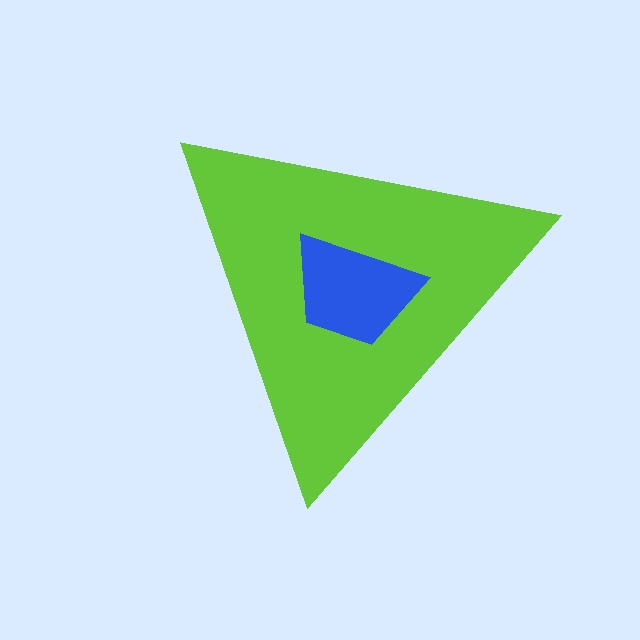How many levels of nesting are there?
2.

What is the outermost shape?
The lime triangle.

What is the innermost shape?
The blue trapezoid.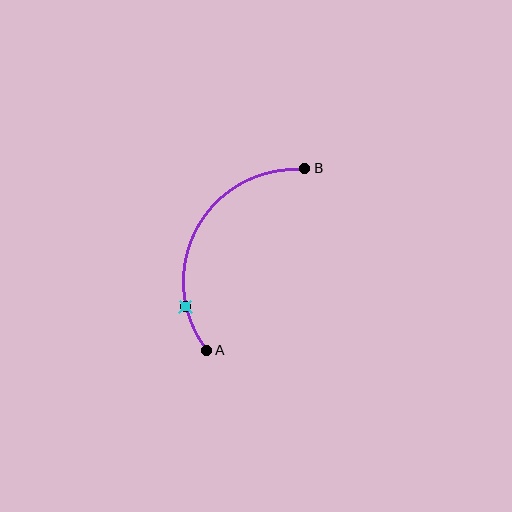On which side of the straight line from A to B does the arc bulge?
The arc bulges to the left of the straight line connecting A and B.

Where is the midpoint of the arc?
The arc midpoint is the point on the curve farthest from the straight line joining A and B. It sits to the left of that line.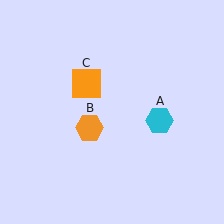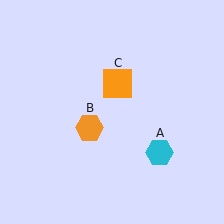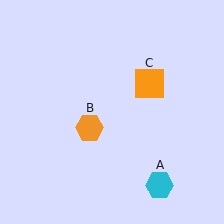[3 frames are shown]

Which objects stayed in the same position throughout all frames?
Orange hexagon (object B) remained stationary.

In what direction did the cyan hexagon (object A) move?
The cyan hexagon (object A) moved down.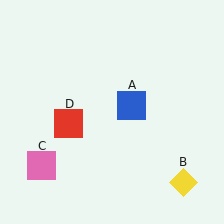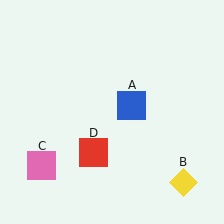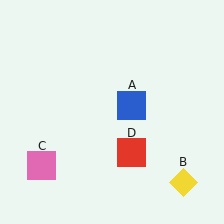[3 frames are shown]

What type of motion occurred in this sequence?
The red square (object D) rotated counterclockwise around the center of the scene.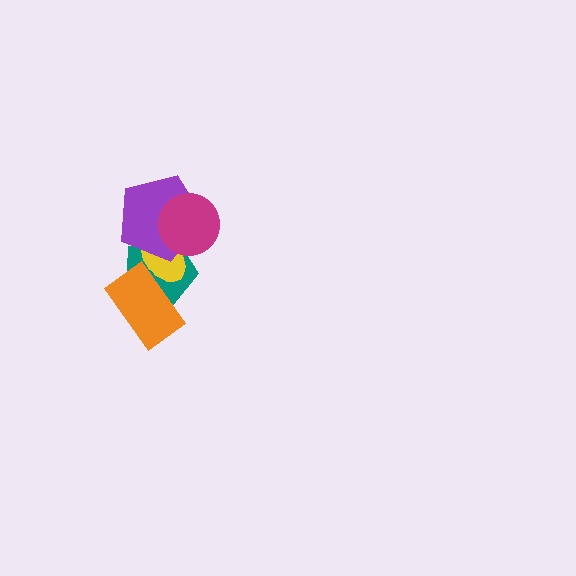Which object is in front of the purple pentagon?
The magenta circle is in front of the purple pentagon.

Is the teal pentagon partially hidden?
Yes, it is partially covered by another shape.